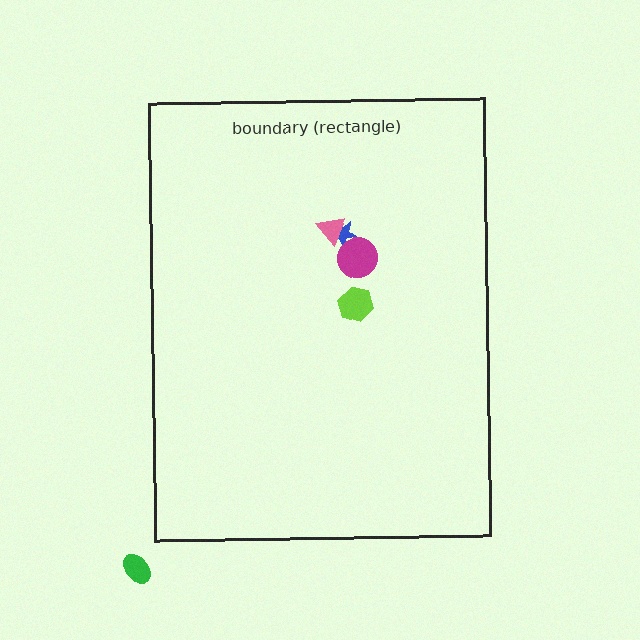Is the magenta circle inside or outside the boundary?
Inside.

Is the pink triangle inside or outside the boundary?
Inside.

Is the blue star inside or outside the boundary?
Inside.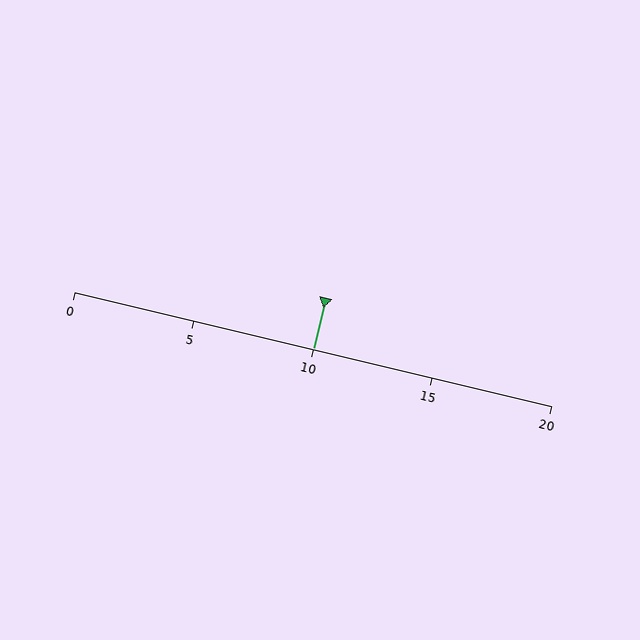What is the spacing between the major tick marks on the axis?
The major ticks are spaced 5 apart.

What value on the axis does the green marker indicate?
The marker indicates approximately 10.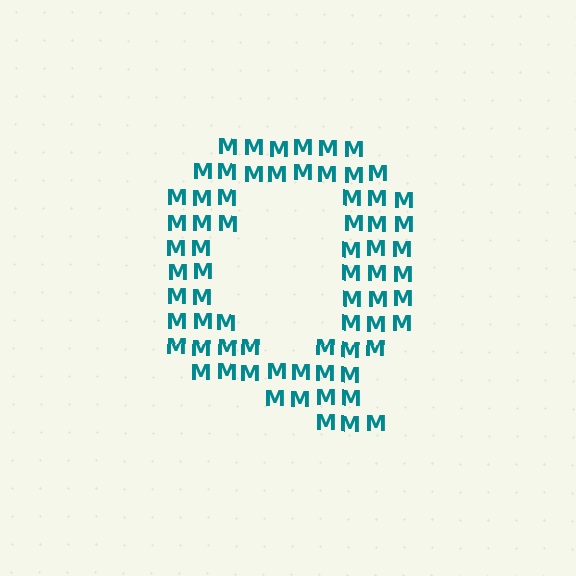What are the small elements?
The small elements are letter M's.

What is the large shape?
The large shape is the letter Q.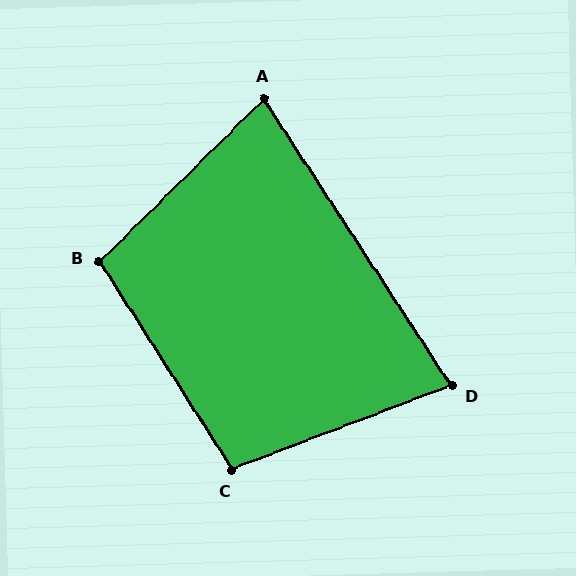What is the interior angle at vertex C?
Approximately 101 degrees (obtuse).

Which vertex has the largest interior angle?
B, at approximately 102 degrees.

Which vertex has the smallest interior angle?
D, at approximately 78 degrees.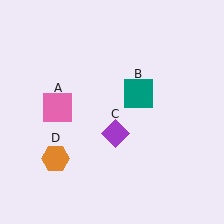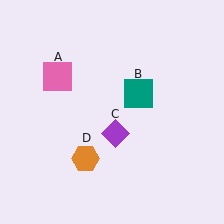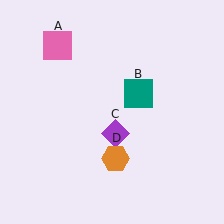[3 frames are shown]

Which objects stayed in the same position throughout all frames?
Teal square (object B) and purple diamond (object C) remained stationary.